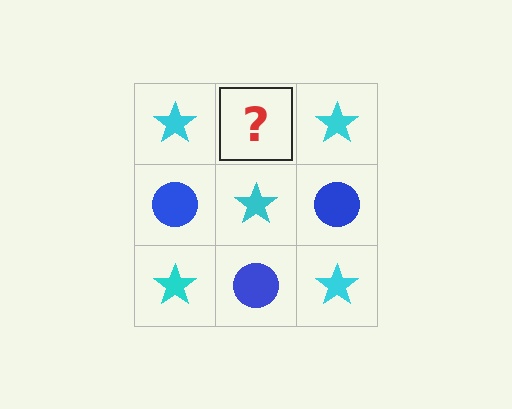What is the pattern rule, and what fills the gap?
The rule is that it alternates cyan star and blue circle in a checkerboard pattern. The gap should be filled with a blue circle.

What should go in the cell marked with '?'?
The missing cell should contain a blue circle.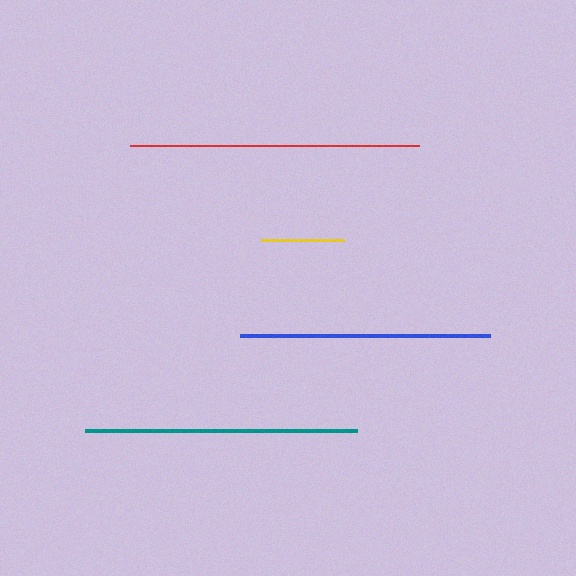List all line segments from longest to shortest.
From longest to shortest: red, teal, blue, yellow.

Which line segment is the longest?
The red line is the longest at approximately 288 pixels.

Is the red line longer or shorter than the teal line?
The red line is longer than the teal line.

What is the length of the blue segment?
The blue segment is approximately 250 pixels long.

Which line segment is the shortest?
The yellow line is the shortest at approximately 83 pixels.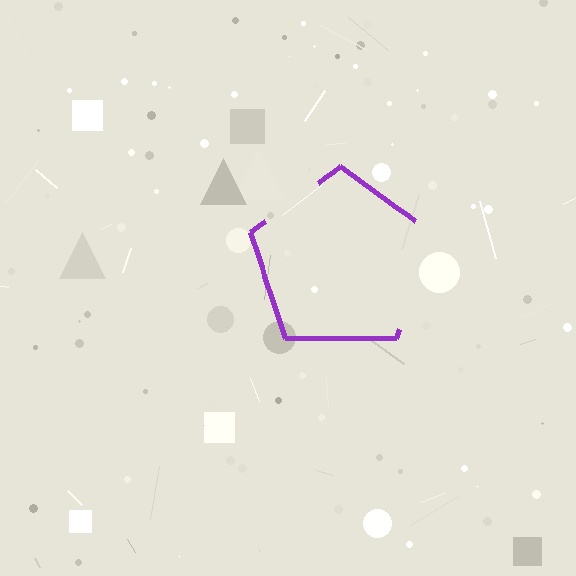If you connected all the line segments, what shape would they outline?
They would outline a pentagon.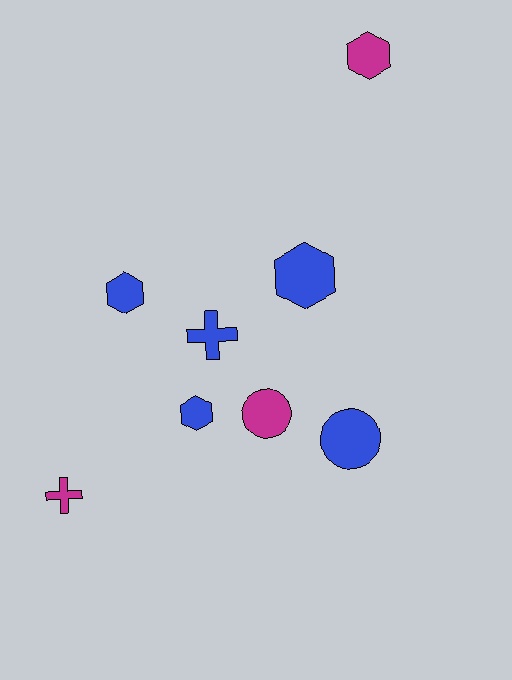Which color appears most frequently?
Blue, with 5 objects.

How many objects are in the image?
There are 8 objects.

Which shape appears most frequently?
Hexagon, with 4 objects.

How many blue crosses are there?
There is 1 blue cross.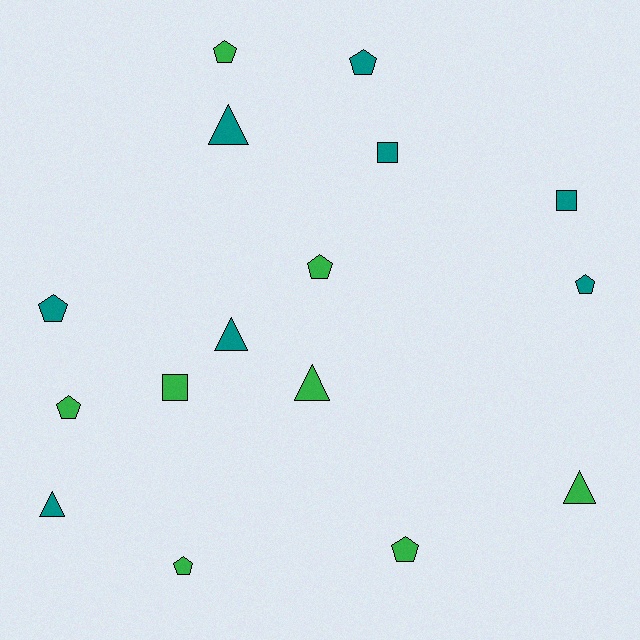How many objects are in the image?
There are 16 objects.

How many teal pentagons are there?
There are 3 teal pentagons.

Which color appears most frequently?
Teal, with 8 objects.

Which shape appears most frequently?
Pentagon, with 8 objects.